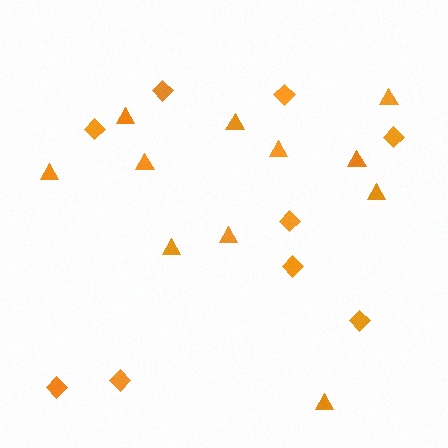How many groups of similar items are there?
There are 2 groups: one group of diamonds (9) and one group of triangles (11).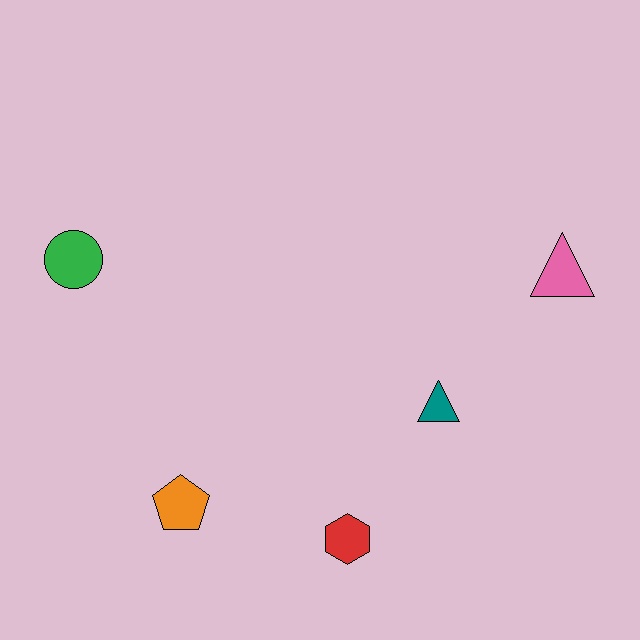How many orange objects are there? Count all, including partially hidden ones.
There is 1 orange object.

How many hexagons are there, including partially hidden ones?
There is 1 hexagon.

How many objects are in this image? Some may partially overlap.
There are 5 objects.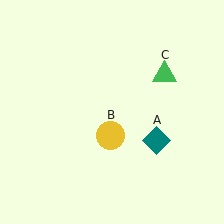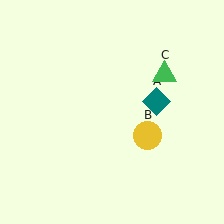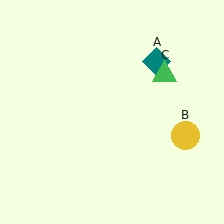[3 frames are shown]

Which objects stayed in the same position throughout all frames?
Green triangle (object C) remained stationary.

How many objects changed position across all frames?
2 objects changed position: teal diamond (object A), yellow circle (object B).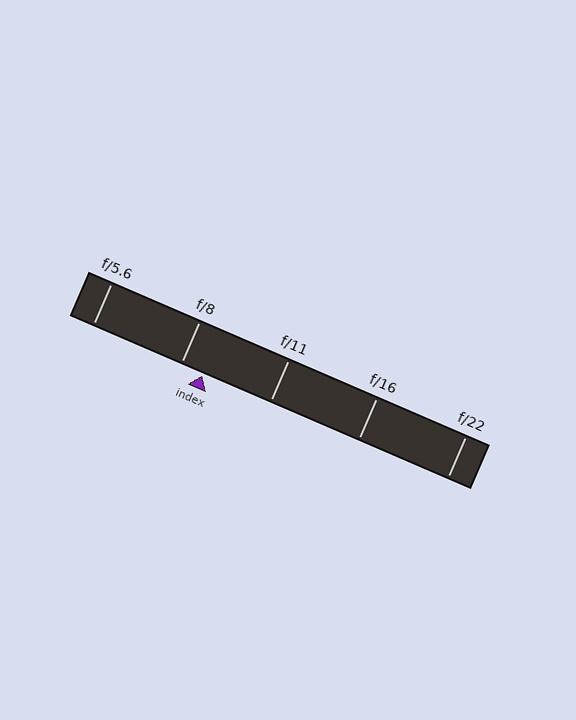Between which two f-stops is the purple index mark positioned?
The index mark is between f/8 and f/11.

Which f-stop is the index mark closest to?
The index mark is closest to f/8.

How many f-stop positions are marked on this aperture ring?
There are 5 f-stop positions marked.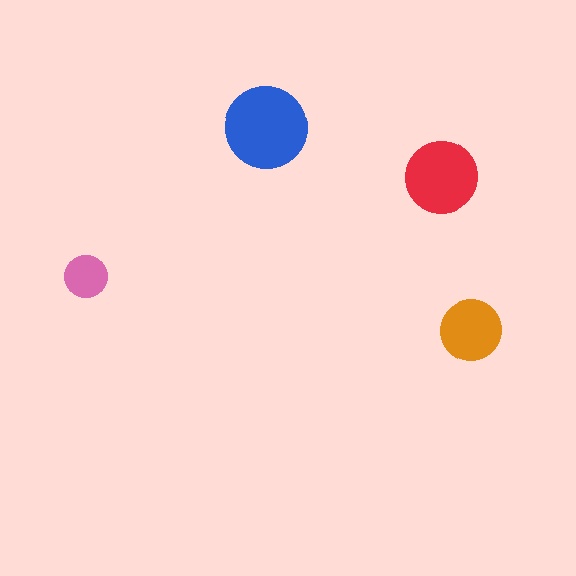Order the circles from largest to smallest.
the blue one, the red one, the orange one, the pink one.